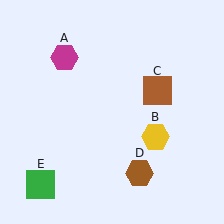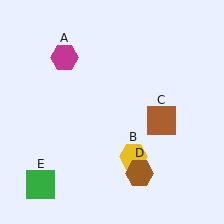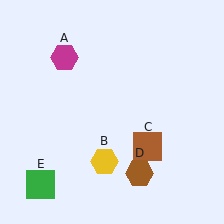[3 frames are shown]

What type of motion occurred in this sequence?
The yellow hexagon (object B), brown square (object C) rotated clockwise around the center of the scene.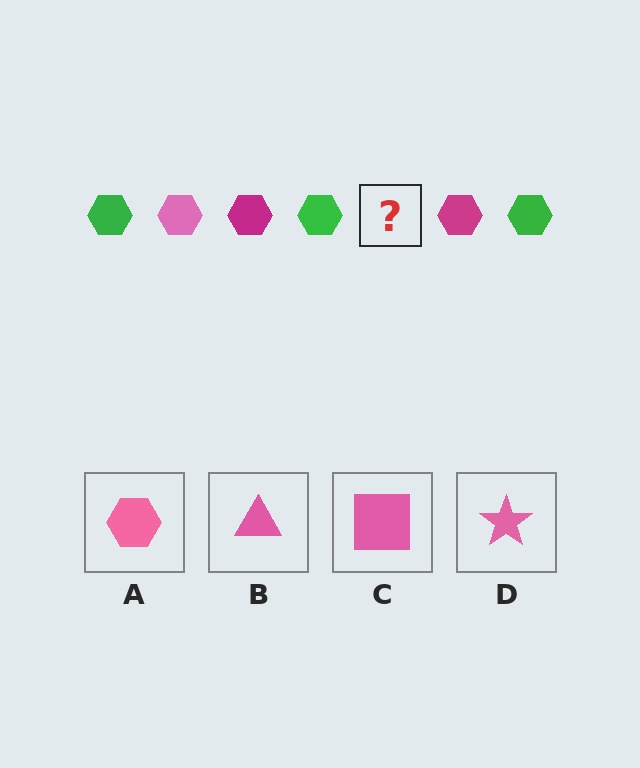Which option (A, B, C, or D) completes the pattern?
A.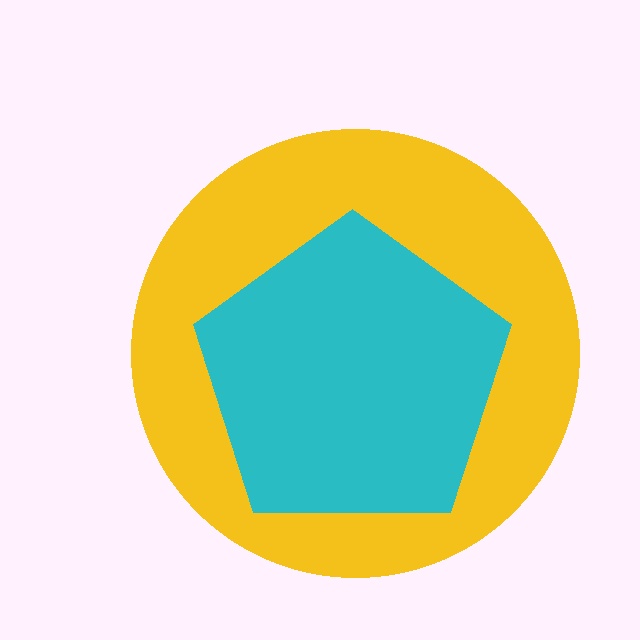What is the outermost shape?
The yellow circle.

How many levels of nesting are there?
2.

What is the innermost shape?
The cyan pentagon.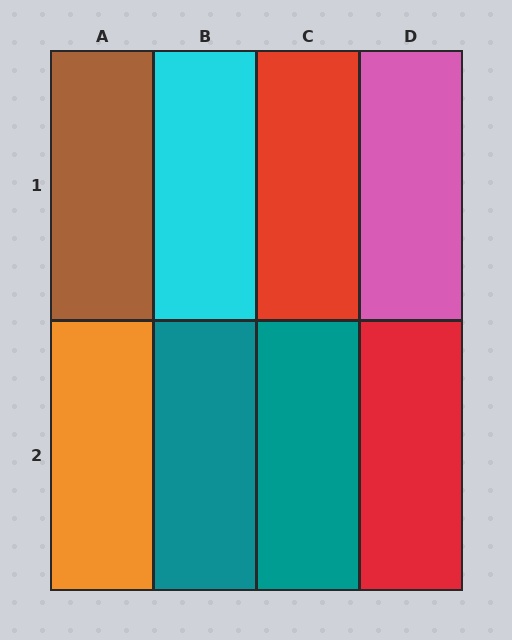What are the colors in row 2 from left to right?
Orange, teal, teal, red.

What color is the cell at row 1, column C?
Red.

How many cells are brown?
1 cell is brown.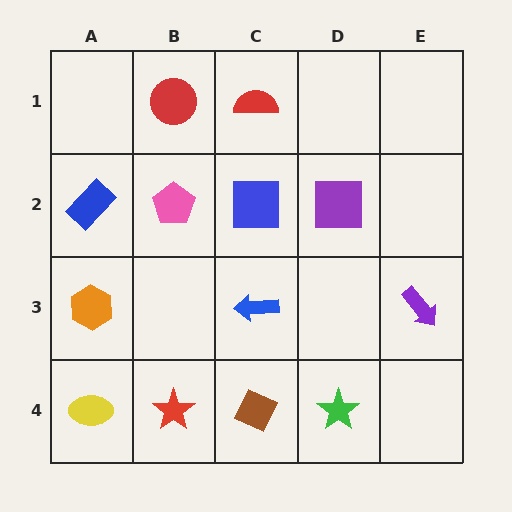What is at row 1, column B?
A red circle.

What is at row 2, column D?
A purple square.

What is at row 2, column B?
A pink pentagon.